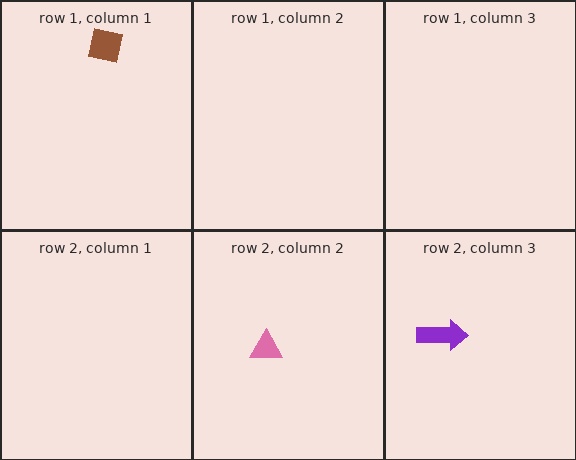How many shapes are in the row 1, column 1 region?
1.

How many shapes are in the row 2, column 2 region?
1.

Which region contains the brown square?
The row 1, column 1 region.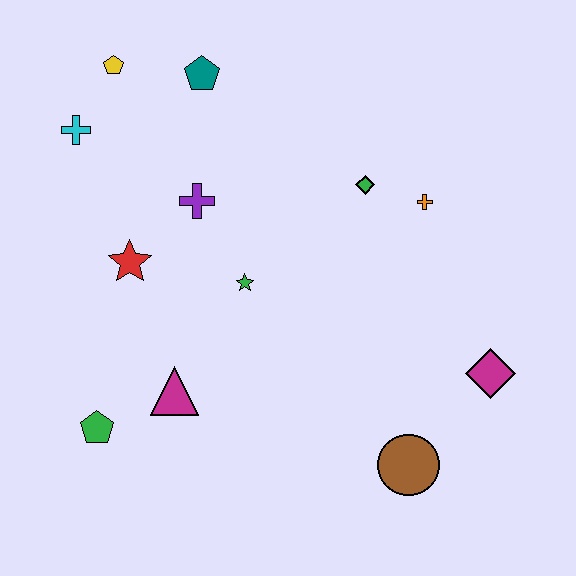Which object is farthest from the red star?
The magenta diamond is farthest from the red star.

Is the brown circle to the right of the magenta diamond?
No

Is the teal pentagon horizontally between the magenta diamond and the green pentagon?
Yes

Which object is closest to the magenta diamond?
The brown circle is closest to the magenta diamond.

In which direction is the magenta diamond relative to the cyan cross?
The magenta diamond is to the right of the cyan cross.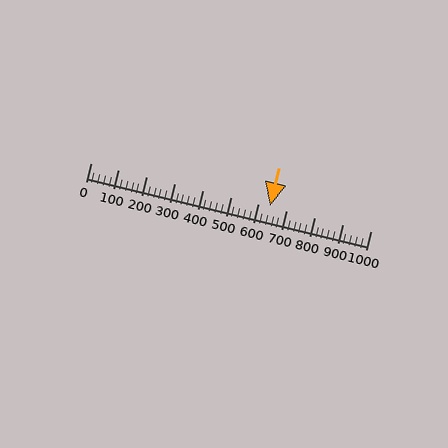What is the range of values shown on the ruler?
The ruler shows values from 0 to 1000.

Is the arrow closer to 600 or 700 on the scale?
The arrow is closer to 600.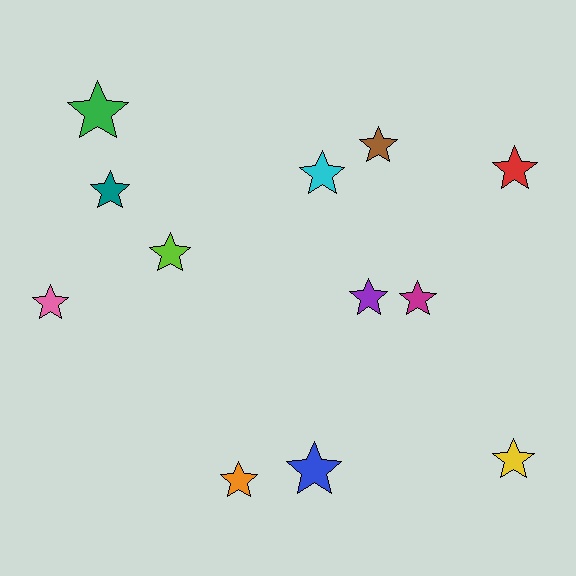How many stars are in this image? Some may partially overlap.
There are 12 stars.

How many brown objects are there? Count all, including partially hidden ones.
There is 1 brown object.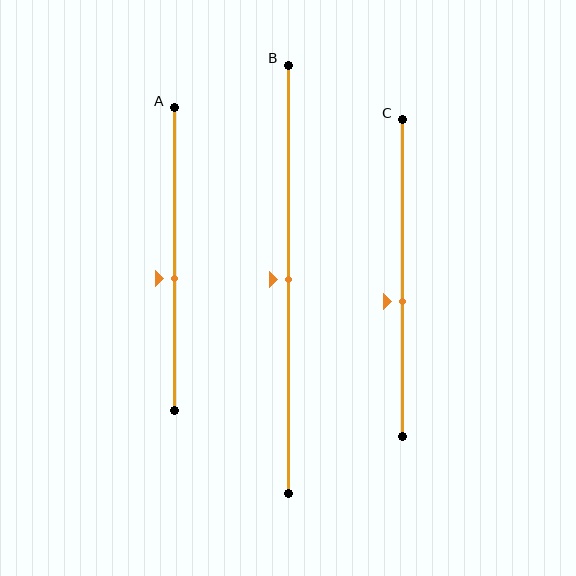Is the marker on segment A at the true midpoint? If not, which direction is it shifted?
No, the marker on segment A is shifted downward by about 6% of the segment length.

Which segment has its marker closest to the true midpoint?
Segment B has its marker closest to the true midpoint.